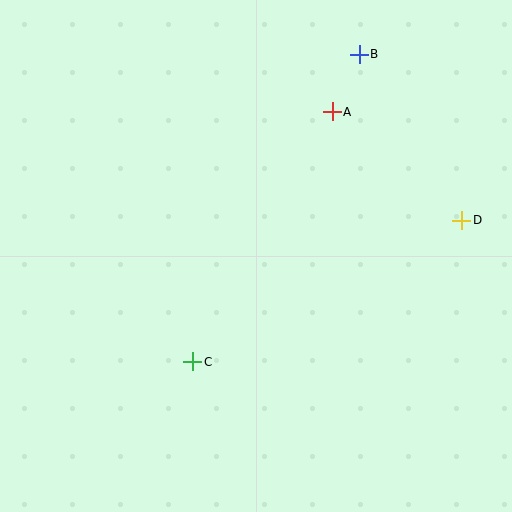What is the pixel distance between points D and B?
The distance between D and B is 195 pixels.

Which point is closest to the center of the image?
Point C at (193, 362) is closest to the center.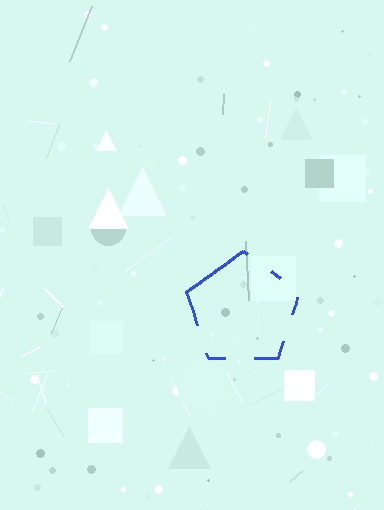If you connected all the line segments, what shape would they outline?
They would outline a pentagon.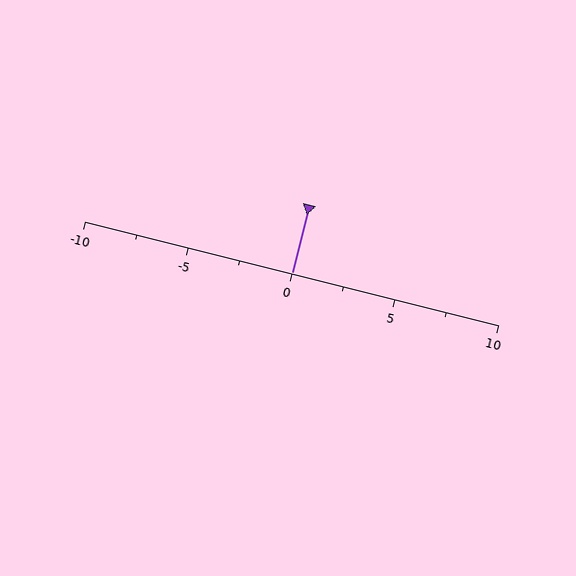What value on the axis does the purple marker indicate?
The marker indicates approximately 0.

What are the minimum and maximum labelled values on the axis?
The axis runs from -10 to 10.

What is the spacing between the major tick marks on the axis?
The major ticks are spaced 5 apart.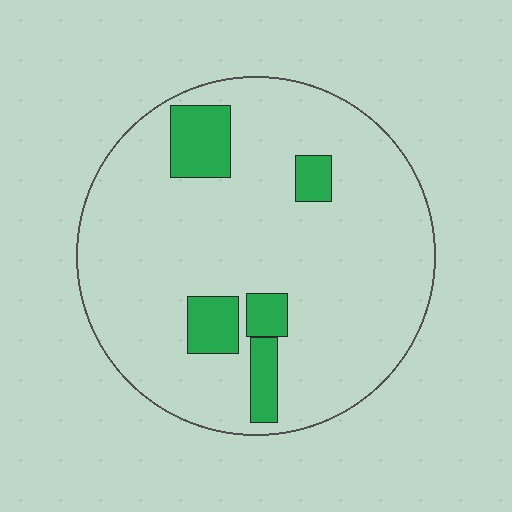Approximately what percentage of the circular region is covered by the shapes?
Approximately 15%.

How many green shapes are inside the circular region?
5.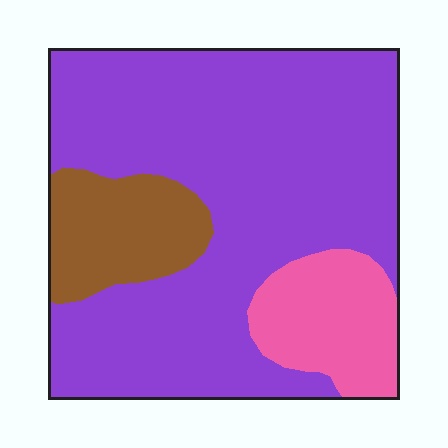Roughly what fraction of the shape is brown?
Brown covers around 15% of the shape.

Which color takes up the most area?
Purple, at roughly 70%.